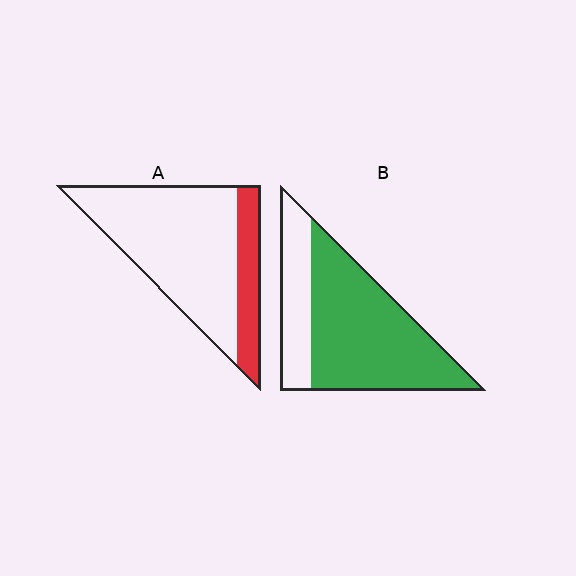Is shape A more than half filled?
No.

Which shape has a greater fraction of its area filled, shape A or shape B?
Shape B.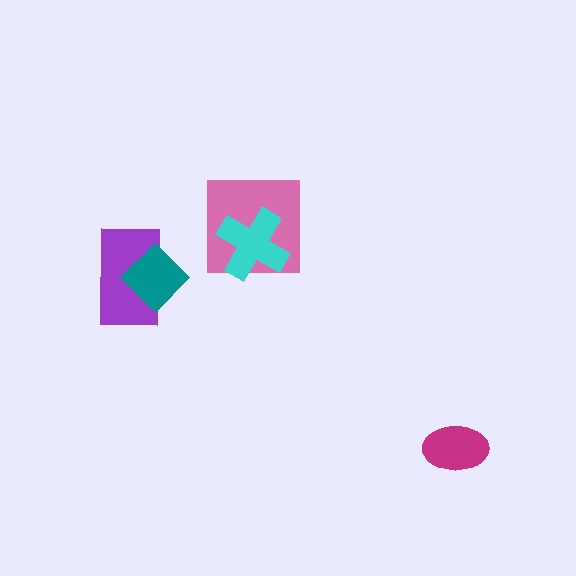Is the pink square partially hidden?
Yes, it is partially covered by another shape.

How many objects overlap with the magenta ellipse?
0 objects overlap with the magenta ellipse.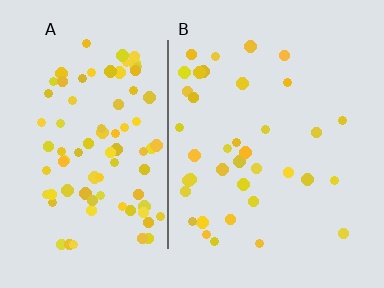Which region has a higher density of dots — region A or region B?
A (the left).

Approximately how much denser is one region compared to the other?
Approximately 2.3× — region A over region B.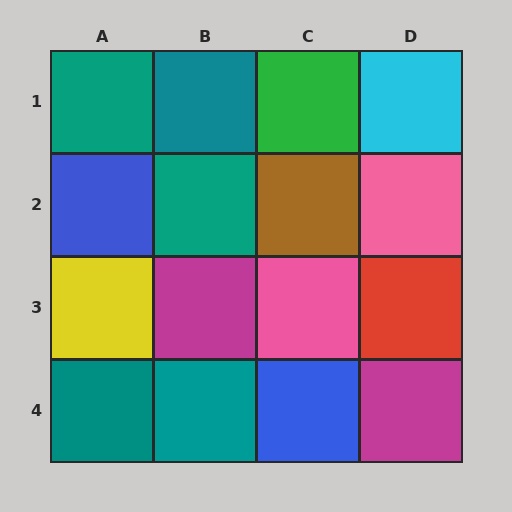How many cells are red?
1 cell is red.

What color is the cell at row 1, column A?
Teal.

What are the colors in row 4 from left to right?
Teal, teal, blue, magenta.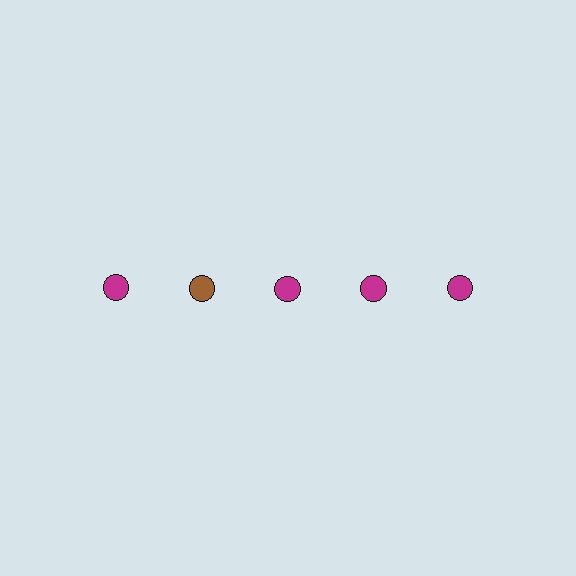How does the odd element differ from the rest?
It has a different color: brown instead of magenta.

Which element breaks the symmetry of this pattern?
The brown circle in the top row, second from left column breaks the symmetry. All other shapes are magenta circles.